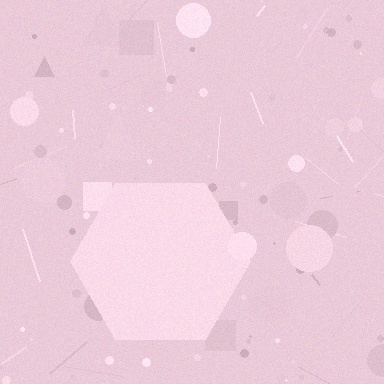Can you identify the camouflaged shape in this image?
The camouflaged shape is a hexagon.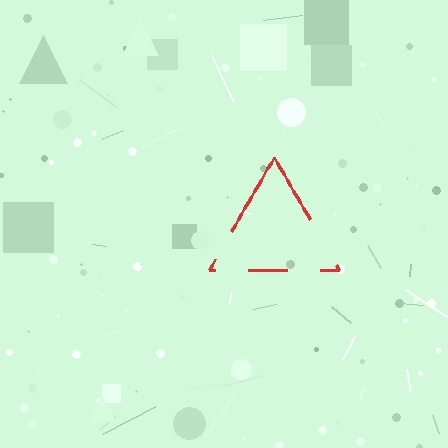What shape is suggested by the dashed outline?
The dashed outline suggests a triangle.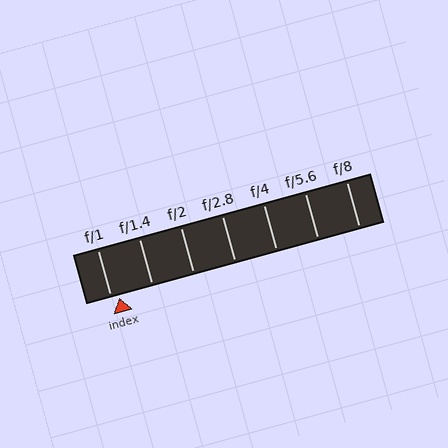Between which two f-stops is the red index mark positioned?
The index mark is between f/1 and f/1.4.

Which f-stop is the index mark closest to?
The index mark is closest to f/1.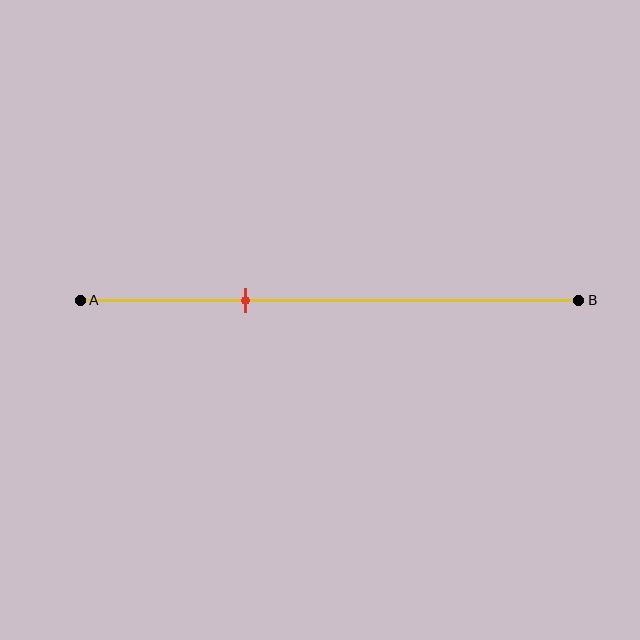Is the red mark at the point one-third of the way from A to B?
Yes, the mark is approximately at the one-third point.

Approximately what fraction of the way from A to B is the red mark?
The red mark is approximately 35% of the way from A to B.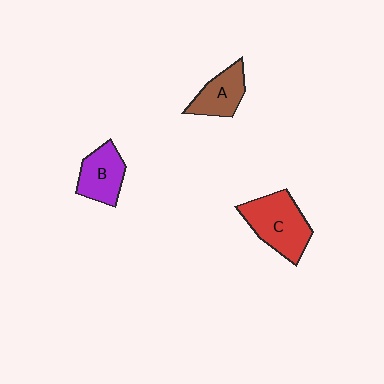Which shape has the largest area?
Shape C (red).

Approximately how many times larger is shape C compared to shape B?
Approximately 1.4 times.